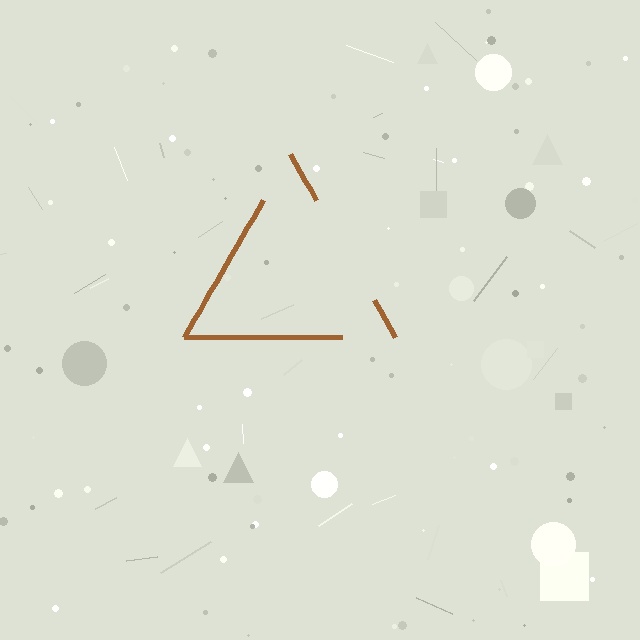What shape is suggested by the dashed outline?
The dashed outline suggests a triangle.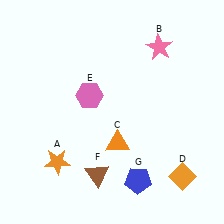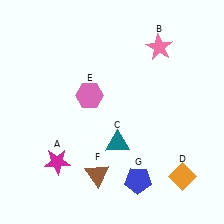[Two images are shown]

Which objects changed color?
A changed from orange to magenta. C changed from orange to teal.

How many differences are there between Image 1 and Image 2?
There are 2 differences between the two images.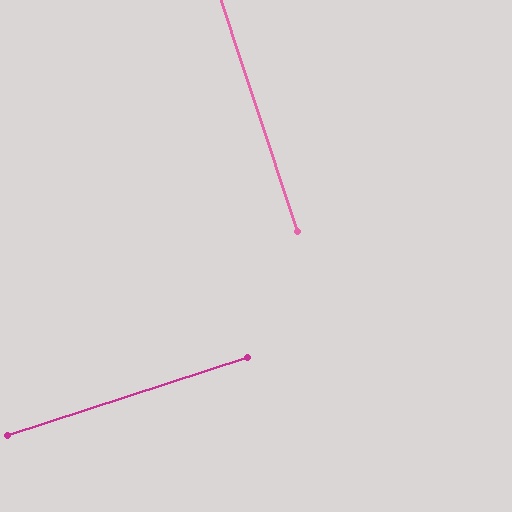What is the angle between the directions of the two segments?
Approximately 90 degrees.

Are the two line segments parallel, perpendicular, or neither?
Perpendicular — they meet at approximately 90°.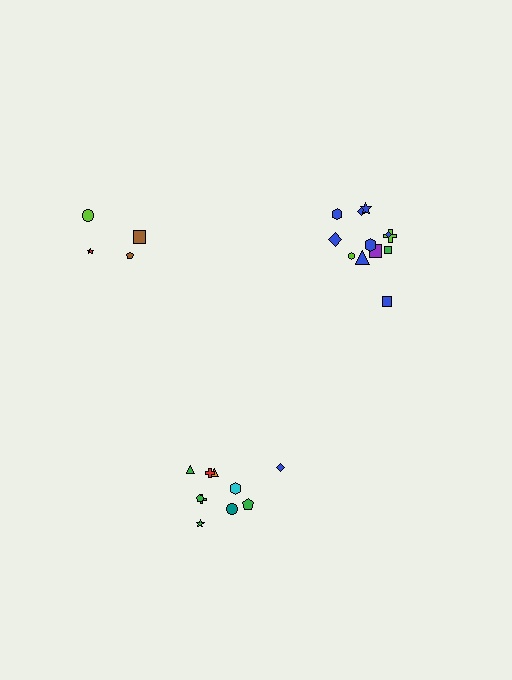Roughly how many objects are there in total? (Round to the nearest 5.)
Roughly 25 objects in total.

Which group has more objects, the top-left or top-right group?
The top-right group.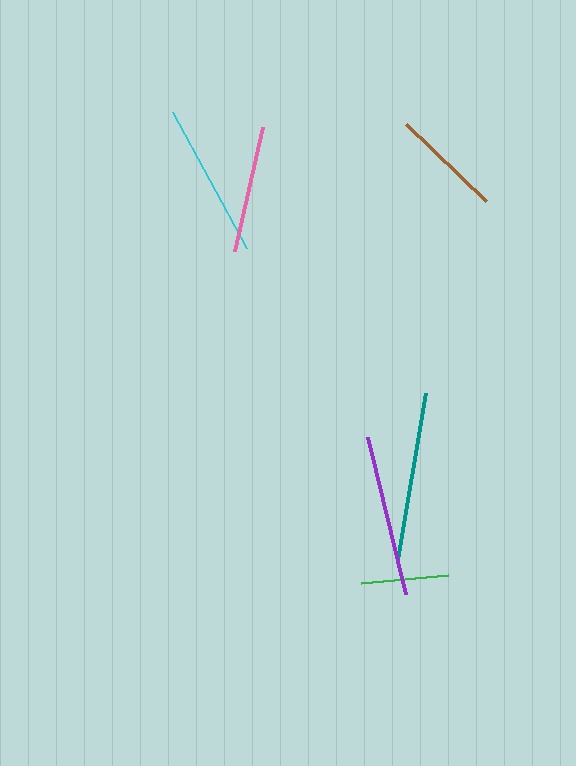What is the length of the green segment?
The green segment is approximately 88 pixels long.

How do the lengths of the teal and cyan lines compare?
The teal and cyan lines are approximately the same length.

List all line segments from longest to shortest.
From longest to shortest: teal, purple, cyan, pink, brown, green.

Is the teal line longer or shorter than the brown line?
The teal line is longer than the brown line.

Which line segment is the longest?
The teal line is the longest at approximately 169 pixels.